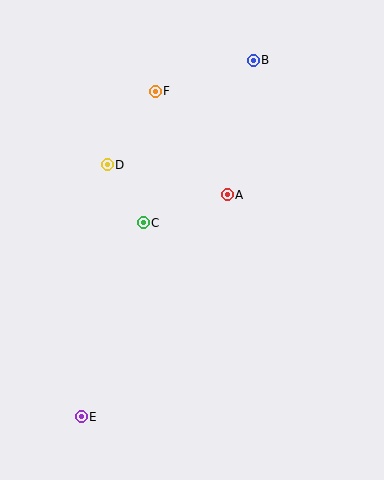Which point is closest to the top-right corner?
Point B is closest to the top-right corner.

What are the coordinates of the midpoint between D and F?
The midpoint between D and F is at (131, 128).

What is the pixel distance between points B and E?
The distance between B and E is 396 pixels.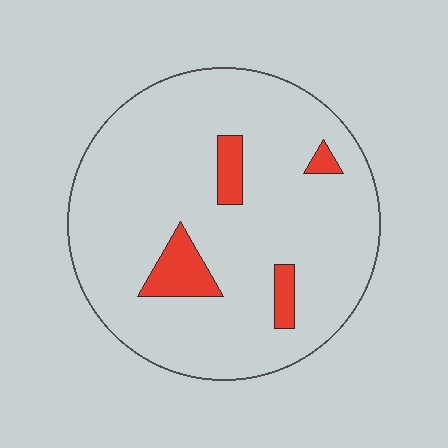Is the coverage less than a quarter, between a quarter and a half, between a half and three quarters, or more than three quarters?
Less than a quarter.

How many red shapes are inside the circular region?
4.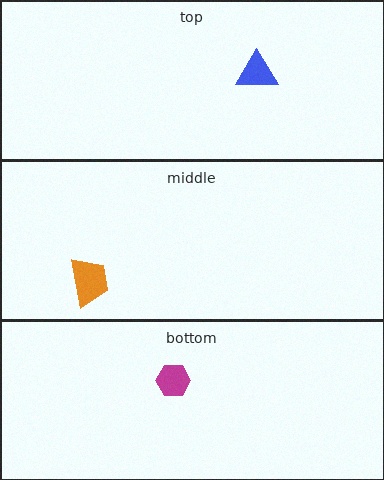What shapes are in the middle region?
The orange trapezoid.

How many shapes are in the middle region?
1.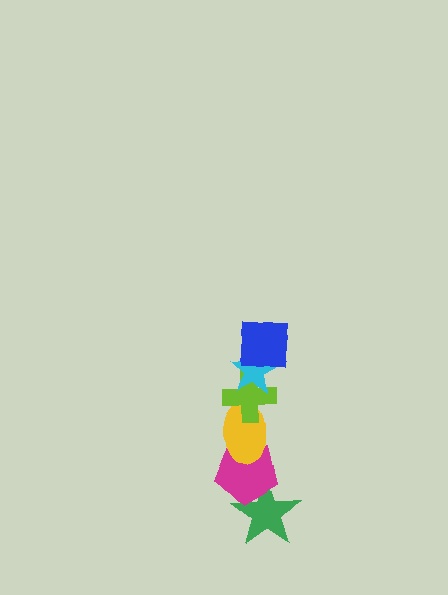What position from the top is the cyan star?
The cyan star is 2nd from the top.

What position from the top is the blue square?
The blue square is 1st from the top.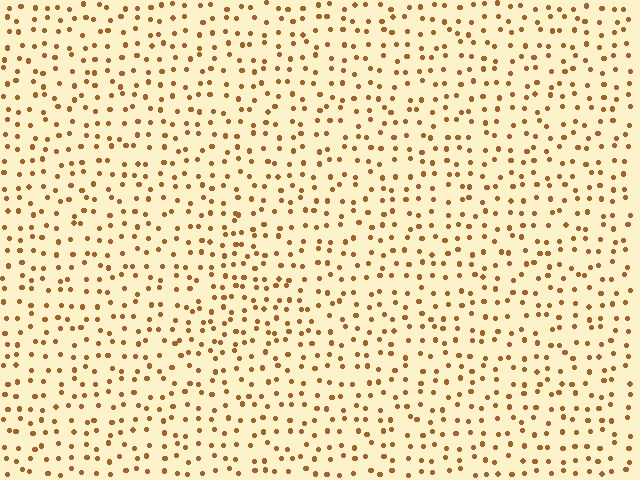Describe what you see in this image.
The image contains small brown elements arranged at two different densities. A triangle-shaped region is visible where the elements are more densely packed than the surrounding area.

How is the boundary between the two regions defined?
The boundary is defined by a change in element density (approximately 1.4x ratio). All elements are the same color, size, and shape.